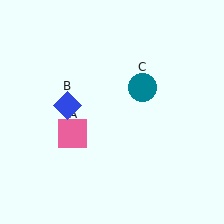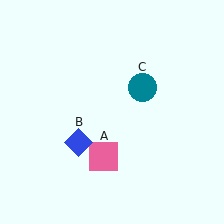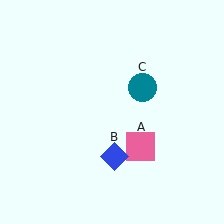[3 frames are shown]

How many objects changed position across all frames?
2 objects changed position: pink square (object A), blue diamond (object B).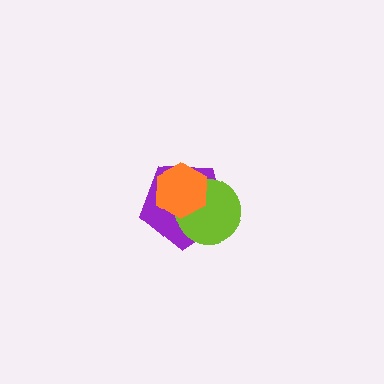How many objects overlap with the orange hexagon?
2 objects overlap with the orange hexagon.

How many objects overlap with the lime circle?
2 objects overlap with the lime circle.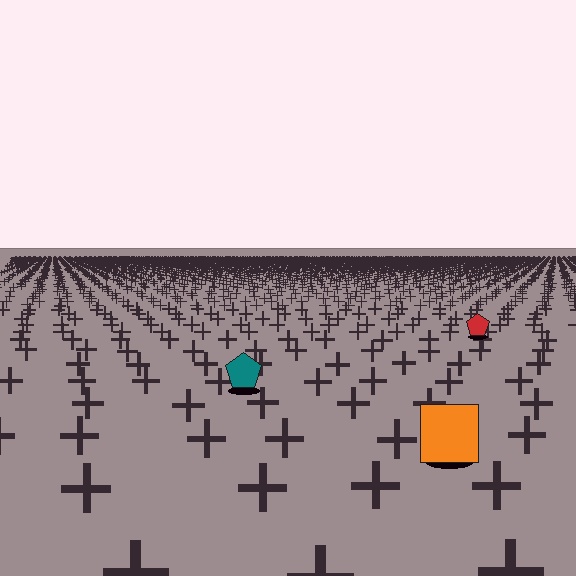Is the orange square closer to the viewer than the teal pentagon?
Yes. The orange square is closer — you can tell from the texture gradient: the ground texture is coarser near it.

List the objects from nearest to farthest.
From nearest to farthest: the orange square, the teal pentagon, the red pentagon.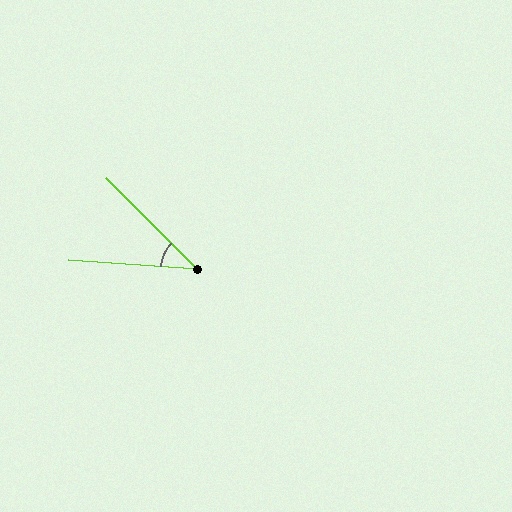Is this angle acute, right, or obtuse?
It is acute.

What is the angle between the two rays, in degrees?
Approximately 41 degrees.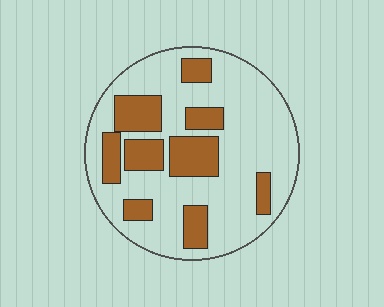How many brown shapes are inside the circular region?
9.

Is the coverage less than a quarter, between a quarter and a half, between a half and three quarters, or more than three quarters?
Between a quarter and a half.